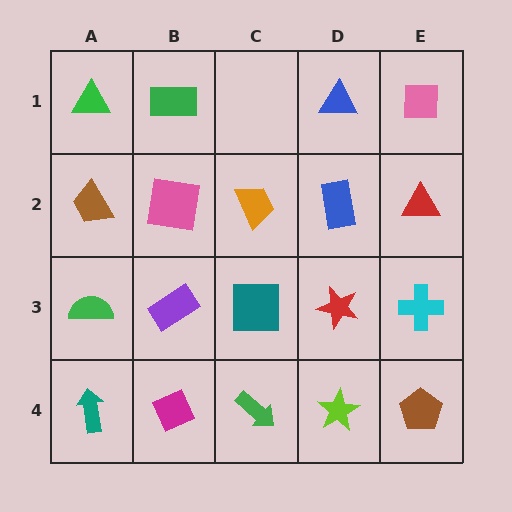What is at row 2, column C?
An orange trapezoid.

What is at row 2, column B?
A pink square.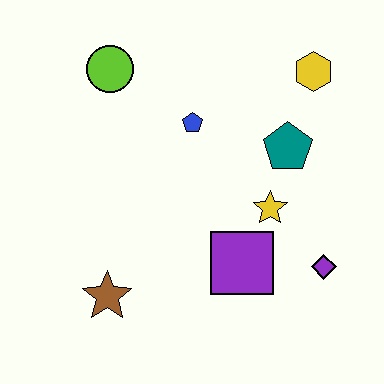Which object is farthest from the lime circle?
The purple diamond is farthest from the lime circle.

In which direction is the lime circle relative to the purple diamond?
The lime circle is to the left of the purple diamond.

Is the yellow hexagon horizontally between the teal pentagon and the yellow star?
No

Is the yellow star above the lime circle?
No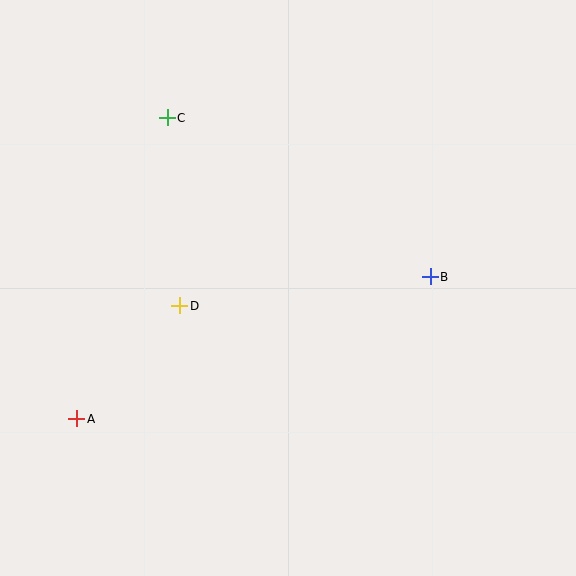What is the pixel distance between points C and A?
The distance between C and A is 314 pixels.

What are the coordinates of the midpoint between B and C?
The midpoint between B and C is at (299, 197).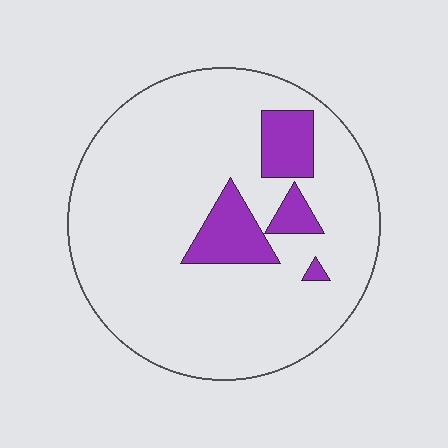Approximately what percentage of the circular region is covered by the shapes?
Approximately 15%.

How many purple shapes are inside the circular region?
4.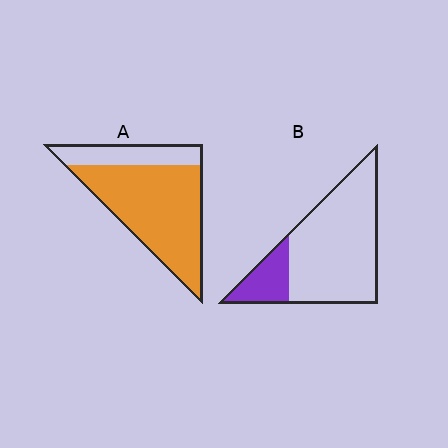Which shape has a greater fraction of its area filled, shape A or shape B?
Shape A.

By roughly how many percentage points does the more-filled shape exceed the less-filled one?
By roughly 55 percentage points (A over B).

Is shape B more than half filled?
No.